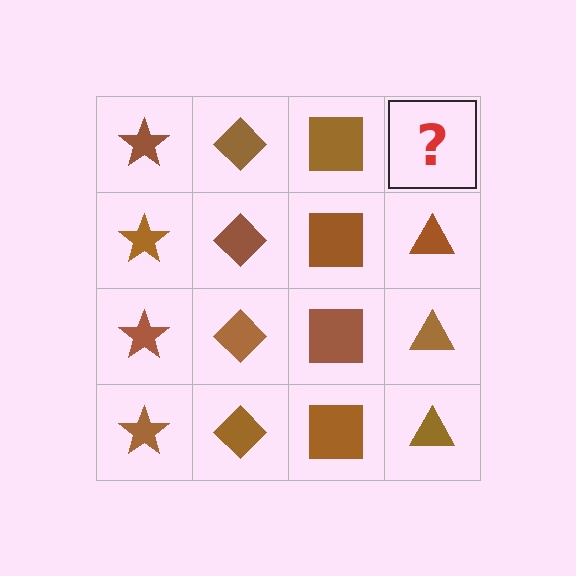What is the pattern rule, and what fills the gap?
The rule is that each column has a consistent shape. The gap should be filled with a brown triangle.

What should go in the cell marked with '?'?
The missing cell should contain a brown triangle.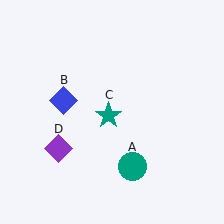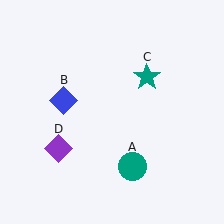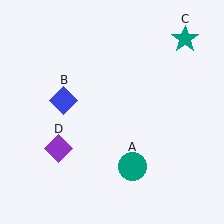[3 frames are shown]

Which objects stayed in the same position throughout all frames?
Teal circle (object A) and blue diamond (object B) and purple diamond (object D) remained stationary.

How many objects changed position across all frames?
1 object changed position: teal star (object C).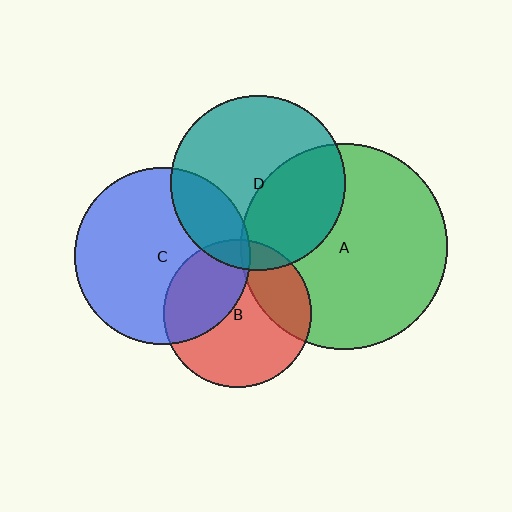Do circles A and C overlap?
Yes.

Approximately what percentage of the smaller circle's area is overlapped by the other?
Approximately 5%.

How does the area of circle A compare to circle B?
Approximately 1.9 times.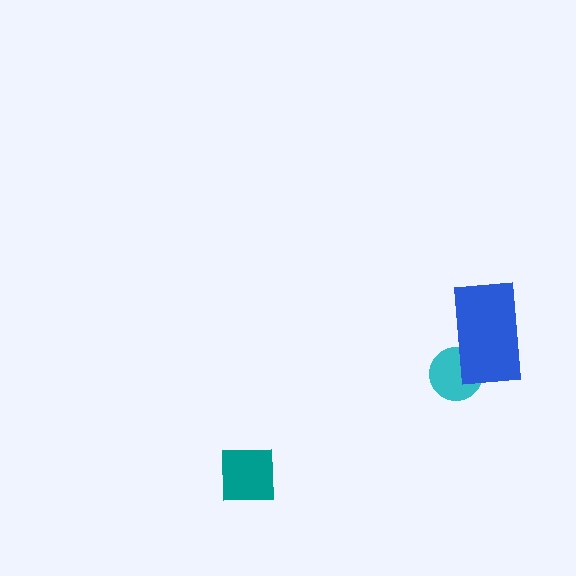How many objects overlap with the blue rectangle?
1 object overlaps with the blue rectangle.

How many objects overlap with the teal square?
0 objects overlap with the teal square.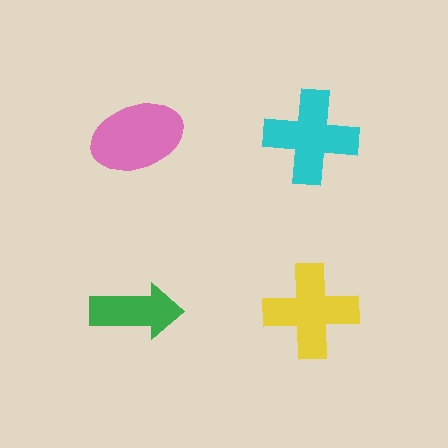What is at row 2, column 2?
A yellow cross.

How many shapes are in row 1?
2 shapes.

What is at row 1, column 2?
A cyan cross.